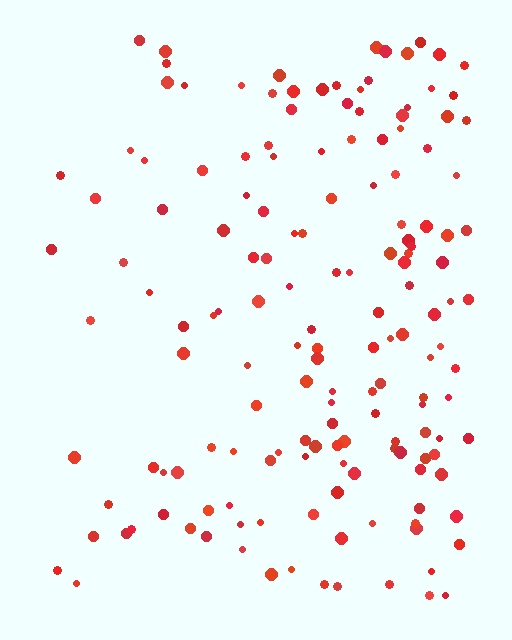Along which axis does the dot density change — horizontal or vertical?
Horizontal.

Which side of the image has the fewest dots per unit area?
The left.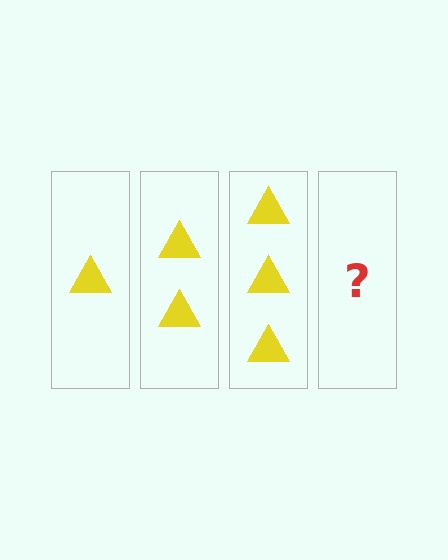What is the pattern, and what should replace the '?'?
The pattern is that each step adds one more triangle. The '?' should be 4 triangles.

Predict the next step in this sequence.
The next step is 4 triangles.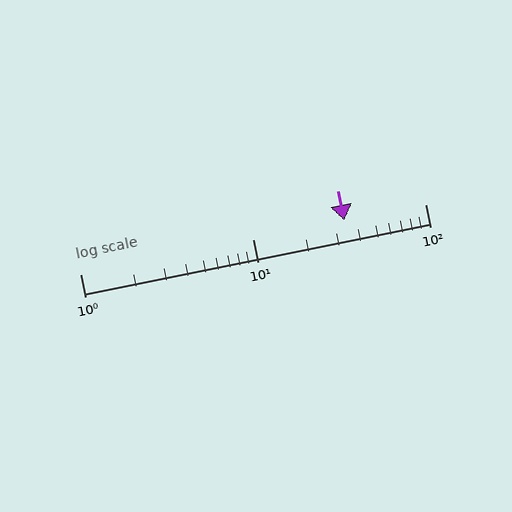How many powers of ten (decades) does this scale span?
The scale spans 2 decades, from 1 to 100.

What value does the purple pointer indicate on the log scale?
The pointer indicates approximately 34.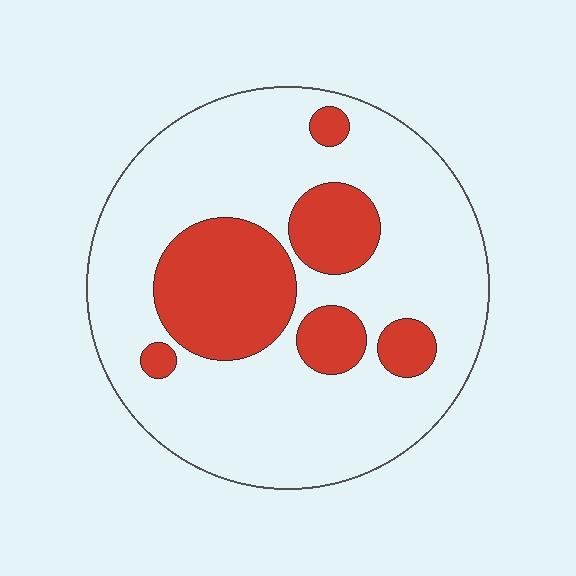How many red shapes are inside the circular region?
6.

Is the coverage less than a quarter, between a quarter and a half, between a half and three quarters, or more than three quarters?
Between a quarter and a half.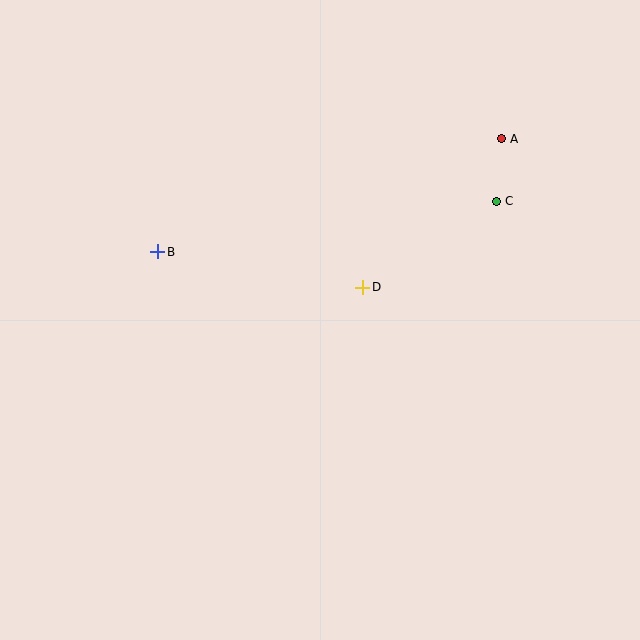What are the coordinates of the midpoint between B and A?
The midpoint between B and A is at (330, 195).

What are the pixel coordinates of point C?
Point C is at (496, 201).